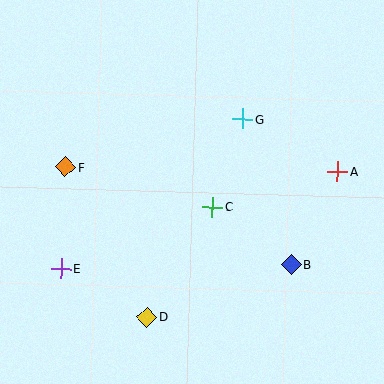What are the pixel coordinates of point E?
Point E is at (61, 268).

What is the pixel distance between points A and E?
The distance between A and E is 293 pixels.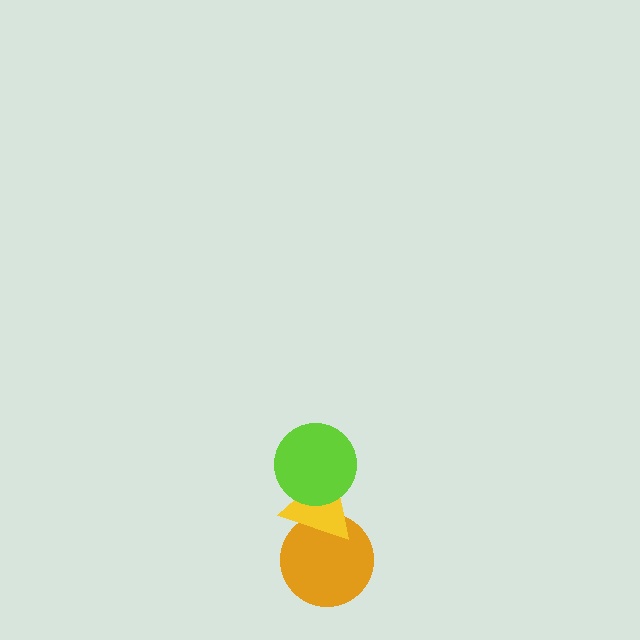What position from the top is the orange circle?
The orange circle is 3rd from the top.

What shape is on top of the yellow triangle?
The lime circle is on top of the yellow triangle.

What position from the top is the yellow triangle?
The yellow triangle is 2nd from the top.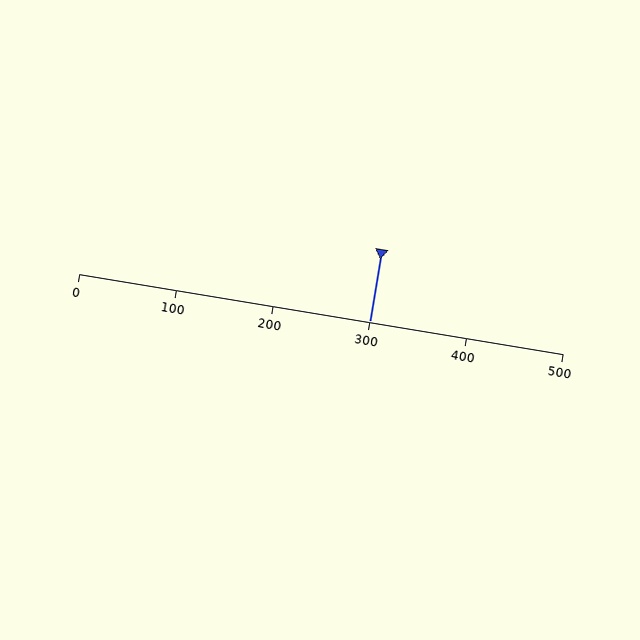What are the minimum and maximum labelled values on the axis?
The axis runs from 0 to 500.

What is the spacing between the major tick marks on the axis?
The major ticks are spaced 100 apart.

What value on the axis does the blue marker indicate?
The marker indicates approximately 300.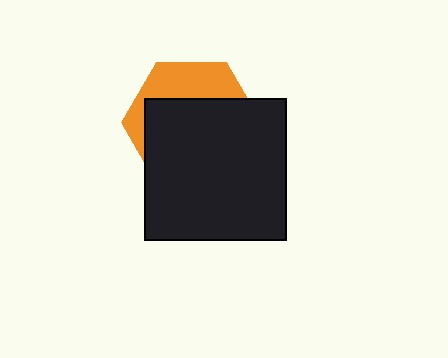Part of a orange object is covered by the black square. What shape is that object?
It is a hexagon.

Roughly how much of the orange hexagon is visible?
A small part of it is visible (roughly 32%).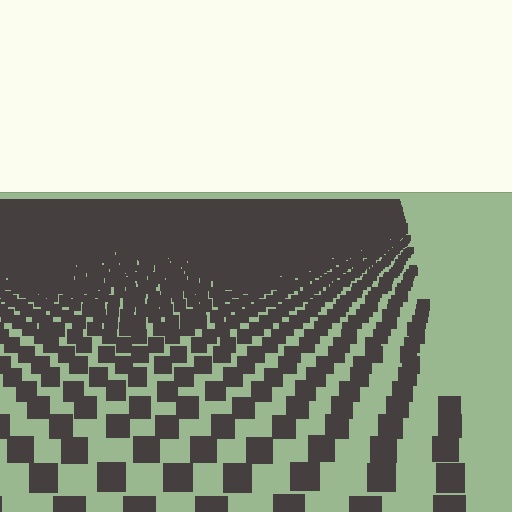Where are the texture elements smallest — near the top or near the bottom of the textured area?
Near the top.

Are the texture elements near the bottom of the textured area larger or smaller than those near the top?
Larger. Near the bottom, elements are closer to the viewer and appear at a bigger on-screen size.